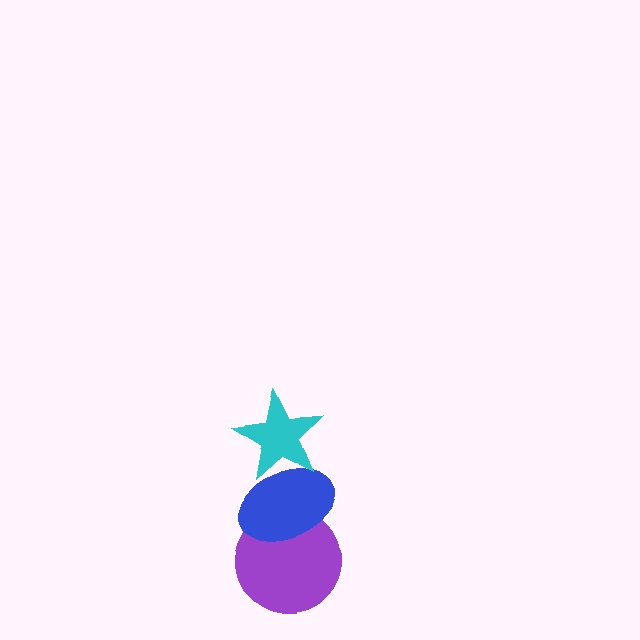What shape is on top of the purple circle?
The blue ellipse is on top of the purple circle.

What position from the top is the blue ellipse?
The blue ellipse is 2nd from the top.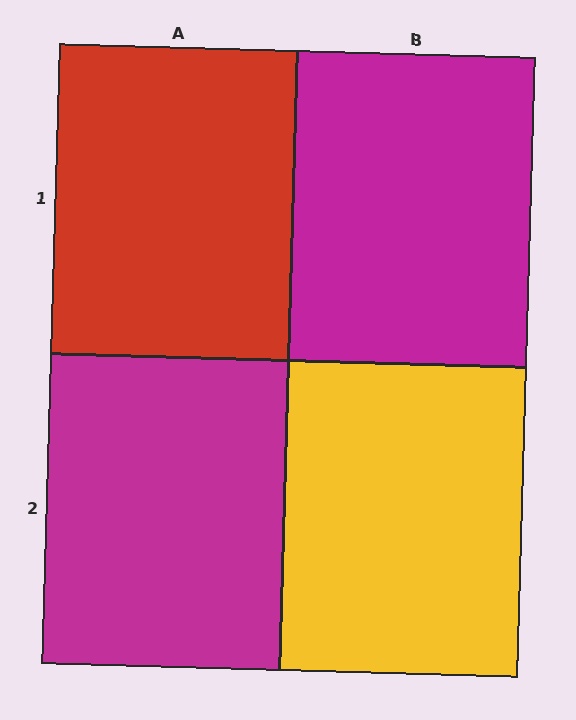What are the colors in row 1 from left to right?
Red, magenta.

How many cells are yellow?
1 cell is yellow.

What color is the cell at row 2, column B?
Yellow.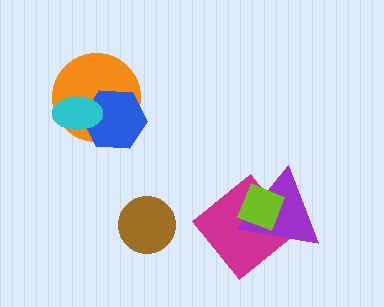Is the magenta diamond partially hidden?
Yes, it is partially covered by another shape.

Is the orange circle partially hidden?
Yes, it is partially covered by another shape.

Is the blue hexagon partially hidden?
Yes, it is partially covered by another shape.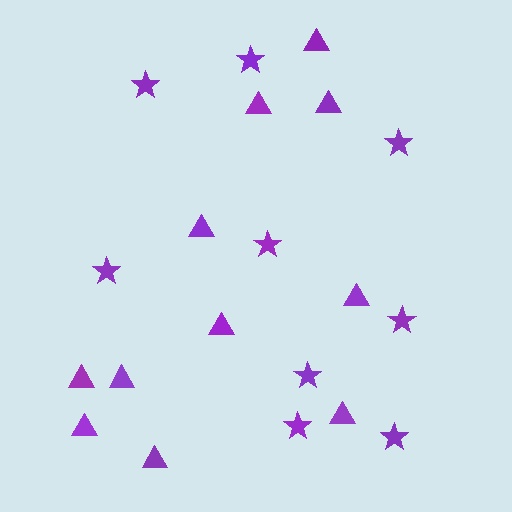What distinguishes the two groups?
There are 2 groups: one group of stars (9) and one group of triangles (11).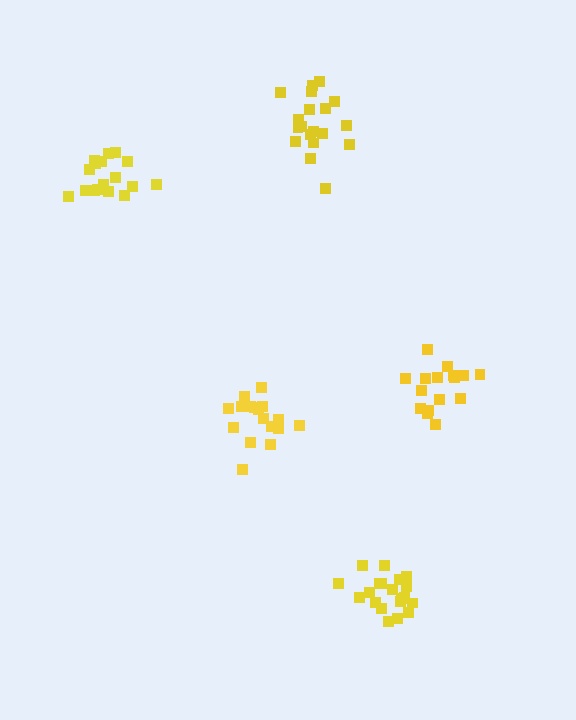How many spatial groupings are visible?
There are 5 spatial groupings.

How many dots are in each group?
Group 1: 20 dots, Group 2: 17 dots, Group 3: 19 dots, Group 4: 16 dots, Group 5: 18 dots (90 total).